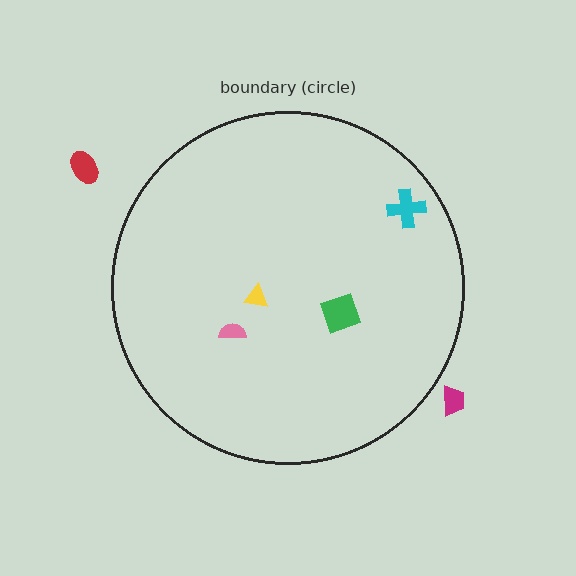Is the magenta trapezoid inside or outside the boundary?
Outside.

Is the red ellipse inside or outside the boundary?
Outside.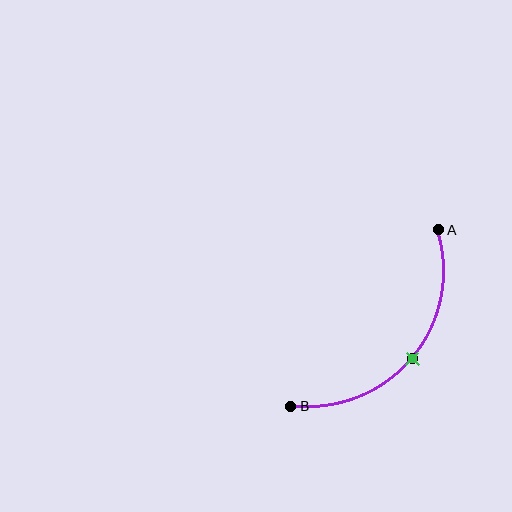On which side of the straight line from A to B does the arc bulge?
The arc bulges below and to the right of the straight line connecting A and B.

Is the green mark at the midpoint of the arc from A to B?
Yes. The green mark lies on the arc at equal arc-length from both A and B — it is the arc midpoint.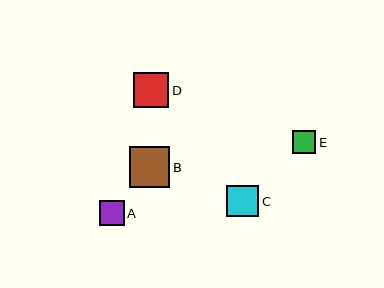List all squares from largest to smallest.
From largest to smallest: B, D, C, A, E.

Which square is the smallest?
Square E is the smallest with a size of approximately 23 pixels.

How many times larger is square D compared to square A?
Square D is approximately 1.4 times the size of square A.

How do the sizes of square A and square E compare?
Square A and square E are approximately the same size.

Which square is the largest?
Square B is the largest with a size of approximately 40 pixels.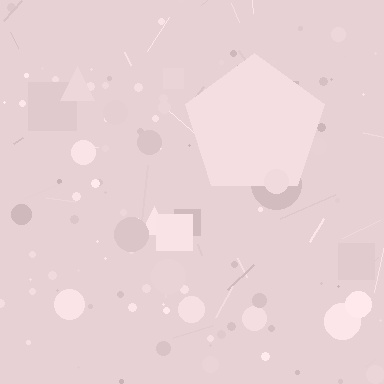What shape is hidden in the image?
A pentagon is hidden in the image.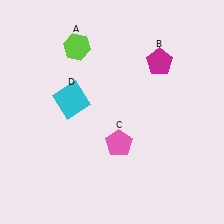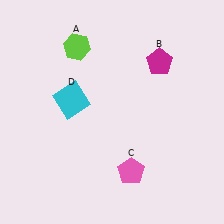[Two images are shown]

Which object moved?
The pink pentagon (C) moved down.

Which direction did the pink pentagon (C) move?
The pink pentagon (C) moved down.